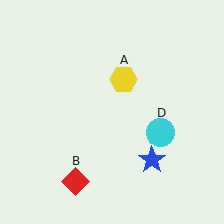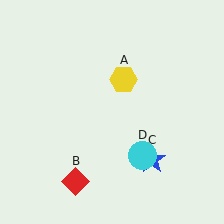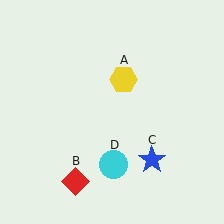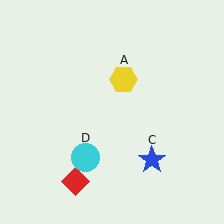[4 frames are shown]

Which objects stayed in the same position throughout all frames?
Yellow hexagon (object A) and red diamond (object B) and blue star (object C) remained stationary.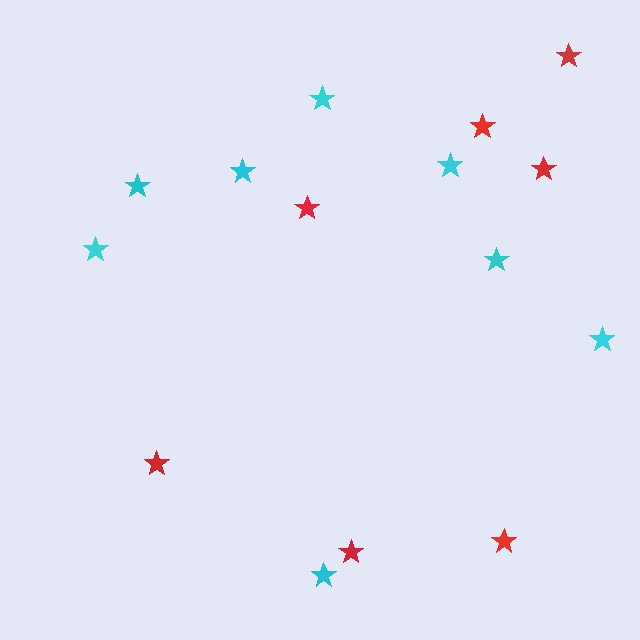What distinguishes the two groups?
There are 2 groups: one group of red stars (7) and one group of cyan stars (8).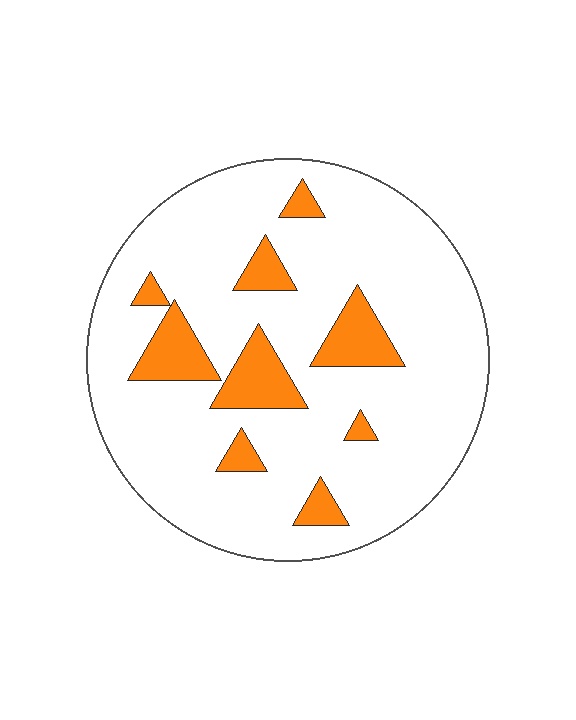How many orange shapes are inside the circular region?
9.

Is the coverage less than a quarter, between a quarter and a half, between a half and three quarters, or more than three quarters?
Less than a quarter.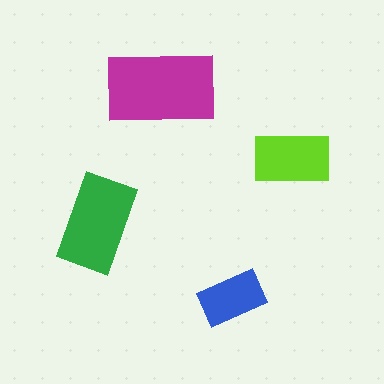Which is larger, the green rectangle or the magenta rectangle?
The magenta one.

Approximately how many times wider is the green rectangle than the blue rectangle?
About 1.5 times wider.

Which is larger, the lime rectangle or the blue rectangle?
The lime one.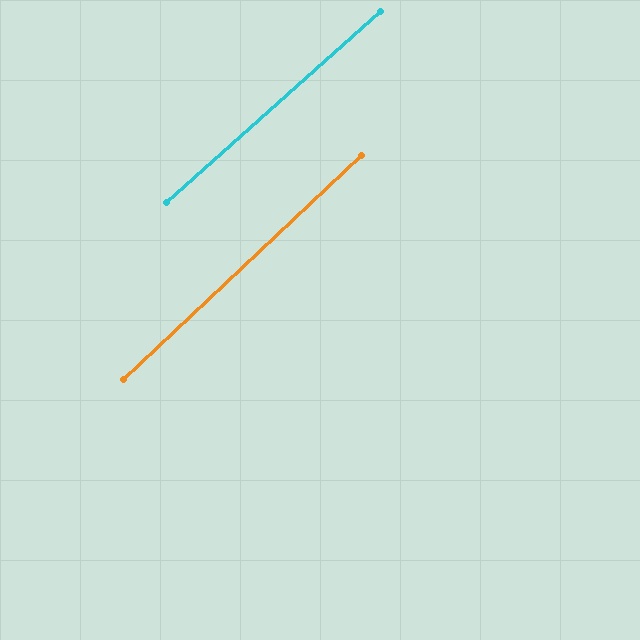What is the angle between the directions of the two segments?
Approximately 1 degree.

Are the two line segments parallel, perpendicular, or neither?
Parallel — their directions differ by only 1.5°.